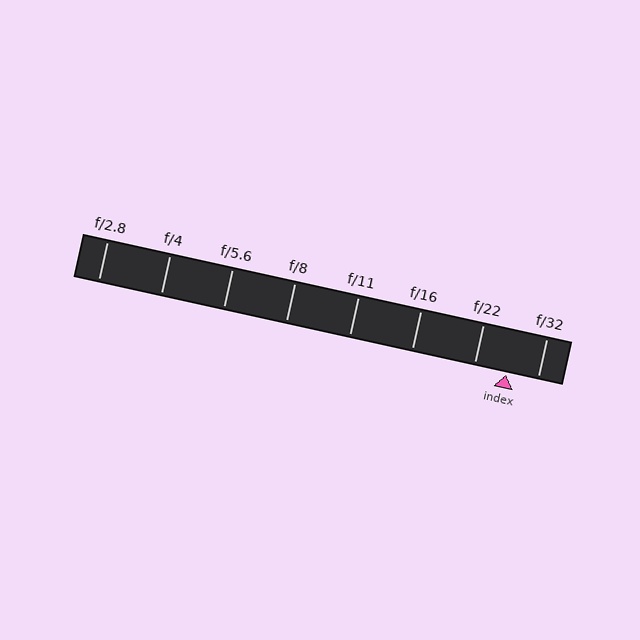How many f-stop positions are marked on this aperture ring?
There are 8 f-stop positions marked.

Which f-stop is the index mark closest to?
The index mark is closest to f/32.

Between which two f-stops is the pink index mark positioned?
The index mark is between f/22 and f/32.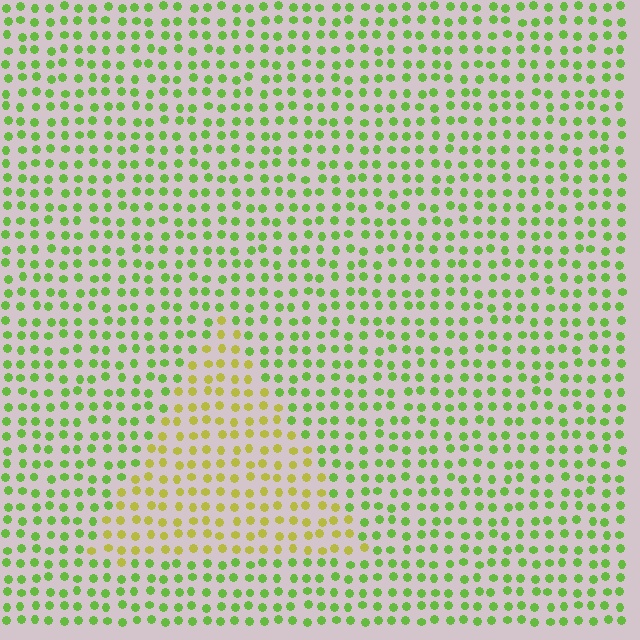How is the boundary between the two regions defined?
The boundary is defined purely by a slight shift in hue (about 40 degrees). Spacing, size, and orientation are identical on both sides.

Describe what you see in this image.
The image is filled with small lime elements in a uniform arrangement. A triangle-shaped region is visible where the elements are tinted to a slightly different hue, forming a subtle color boundary.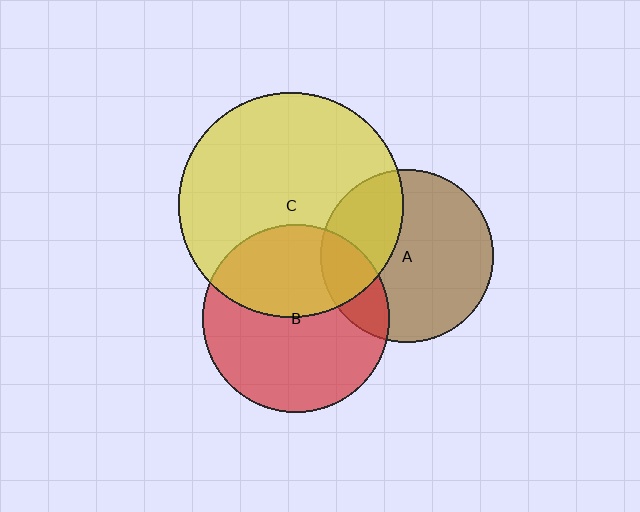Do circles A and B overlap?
Yes.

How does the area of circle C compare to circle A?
Approximately 1.7 times.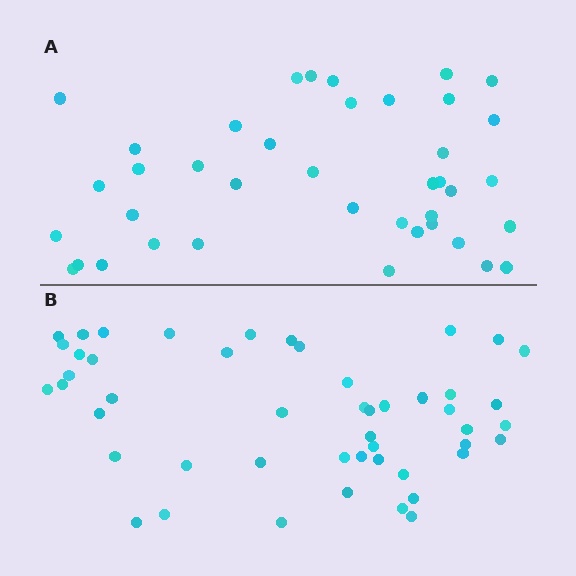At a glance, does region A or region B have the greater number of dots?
Region B (the bottom region) has more dots.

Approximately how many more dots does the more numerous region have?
Region B has roughly 8 or so more dots than region A.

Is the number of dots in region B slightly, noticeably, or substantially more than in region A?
Region B has only slightly more — the two regions are fairly close. The ratio is roughly 1.2 to 1.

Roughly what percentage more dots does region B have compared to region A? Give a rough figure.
About 20% more.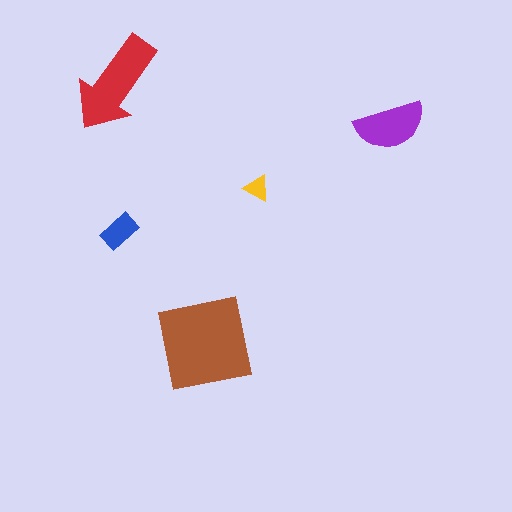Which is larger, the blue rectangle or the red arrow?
The red arrow.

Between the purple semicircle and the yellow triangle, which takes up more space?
The purple semicircle.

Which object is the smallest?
The yellow triangle.